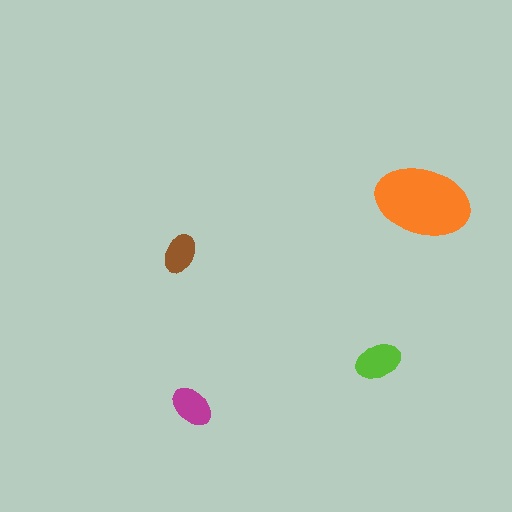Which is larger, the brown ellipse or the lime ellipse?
The lime one.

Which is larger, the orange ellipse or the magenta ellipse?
The orange one.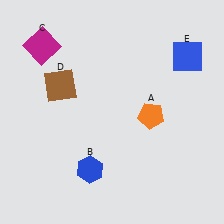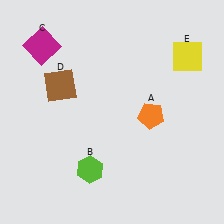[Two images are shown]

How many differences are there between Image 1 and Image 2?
There are 2 differences between the two images.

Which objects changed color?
B changed from blue to lime. E changed from blue to yellow.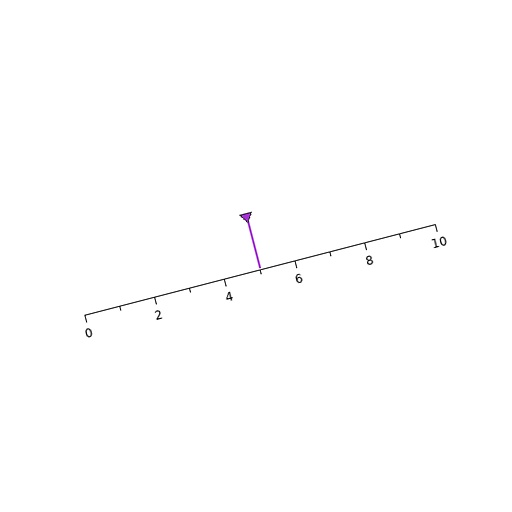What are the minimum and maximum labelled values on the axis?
The axis runs from 0 to 10.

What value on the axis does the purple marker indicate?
The marker indicates approximately 5.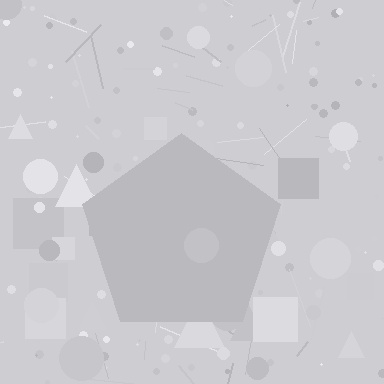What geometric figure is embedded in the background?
A pentagon is embedded in the background.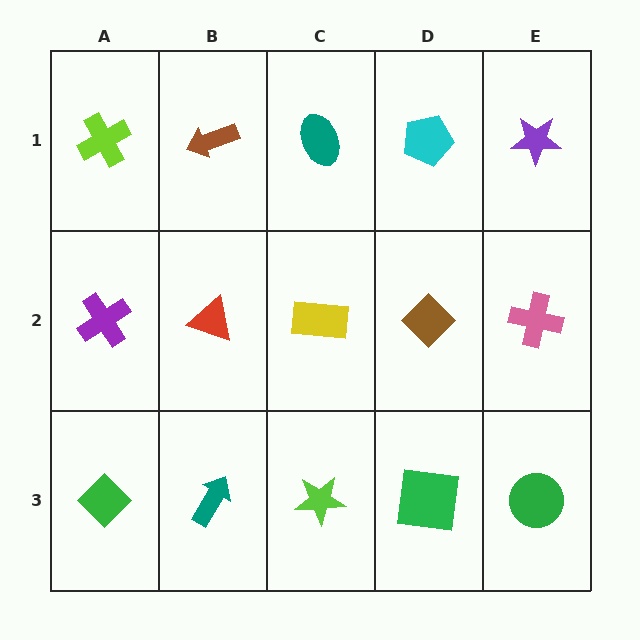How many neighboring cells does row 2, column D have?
4.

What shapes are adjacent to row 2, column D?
A cyan pentagon (row 1, column D), a green square (row 3, column D), a yellow rectangle (row 2, column C), a pink cross (row 2, column E).